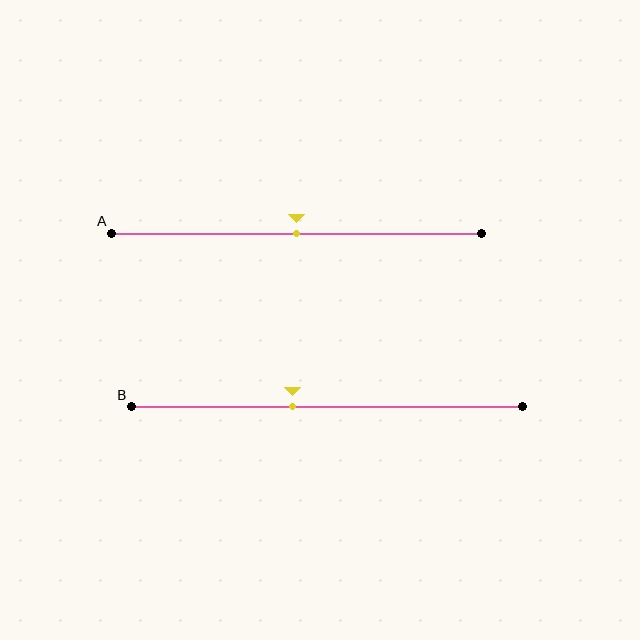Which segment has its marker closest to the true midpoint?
Segment A has its marker closest to the true midpoint.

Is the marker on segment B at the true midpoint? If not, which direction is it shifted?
No, the marker on segment B is shifted to the left by about 9% of the segment length.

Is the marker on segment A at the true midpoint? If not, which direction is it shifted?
Yes, the marker on segment A is at the true midpoint.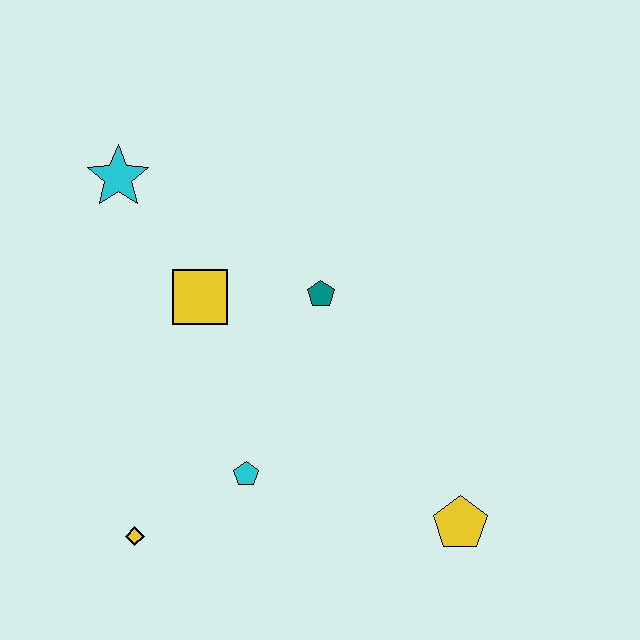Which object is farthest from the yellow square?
The yellow pentagon is farthest from the yellow square.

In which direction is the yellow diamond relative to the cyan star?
The yellow diamond is below the cyan star.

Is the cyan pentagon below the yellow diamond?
No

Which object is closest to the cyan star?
The yellow square is closest to the cyan star.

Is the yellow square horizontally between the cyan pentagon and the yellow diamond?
Yes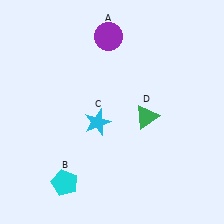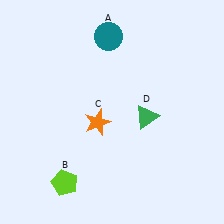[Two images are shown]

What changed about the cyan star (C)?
In Image 1, C is cyan. In Image 2, it changed to orange.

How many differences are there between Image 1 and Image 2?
There are 3 differences between the two images.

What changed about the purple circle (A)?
In Image 1, A is purple. In Image 2, it changed to teal.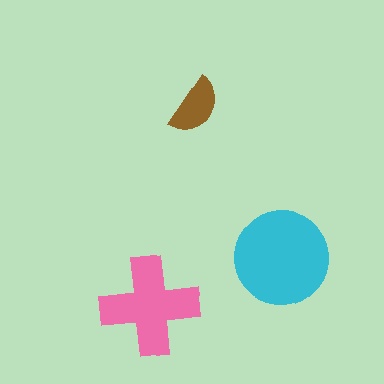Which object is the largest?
The cyan circle.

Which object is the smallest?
The brown semicircle.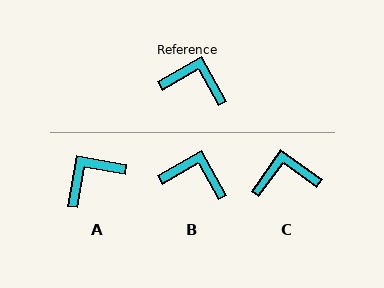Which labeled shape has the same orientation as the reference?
B.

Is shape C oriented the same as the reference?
No, it is off by about 25 degrees.